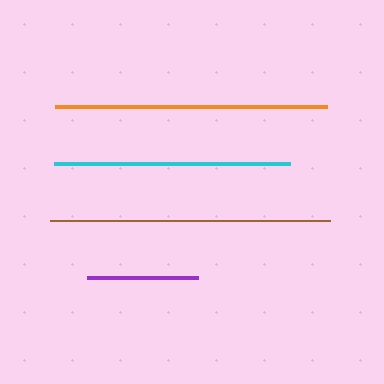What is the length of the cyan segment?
The cyan segment is approximately 236 pixels long.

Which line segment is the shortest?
The purple line is the shortest at approximately 111 pixels.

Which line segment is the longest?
The brown line is the longest at approximately 280 pixels.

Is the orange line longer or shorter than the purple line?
The orange line is longer than the purple line.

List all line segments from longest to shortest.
From longest to shortest: brown, orange, cyan, purple.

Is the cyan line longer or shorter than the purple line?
The cyan line is longer than the purple line.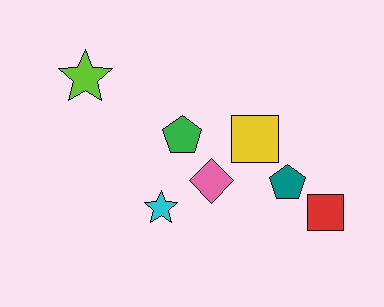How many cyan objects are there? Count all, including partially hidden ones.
There is 1 cyan object.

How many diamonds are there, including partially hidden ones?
There is 1 diamond.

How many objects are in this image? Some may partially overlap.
There are 7 objects.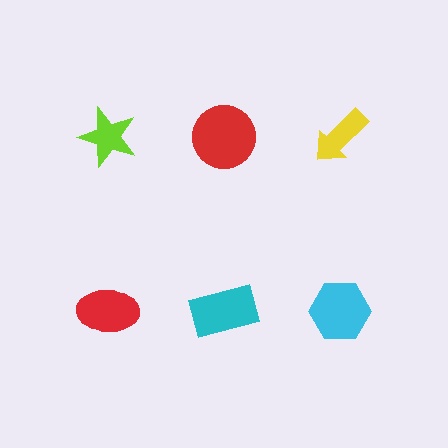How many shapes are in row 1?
3 shapes.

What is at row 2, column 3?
A cyan hexagon.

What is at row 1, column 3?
A yellow arrow.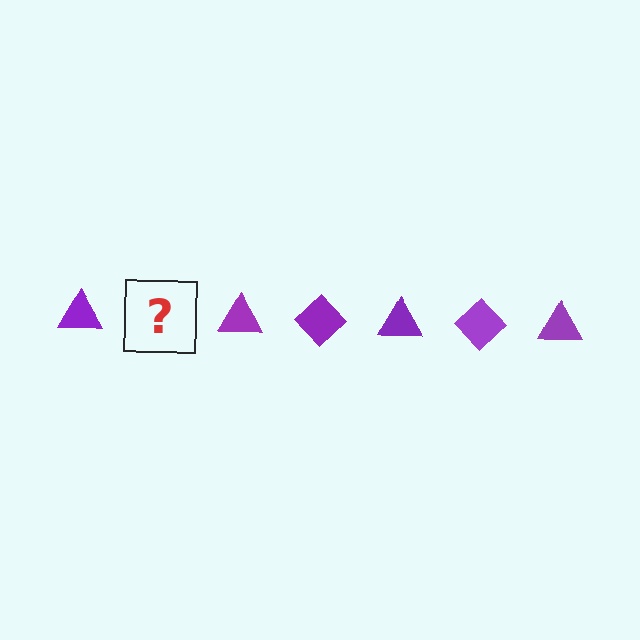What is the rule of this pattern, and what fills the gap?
The rule is that the pattern cycles through triangle, diamond shapes in purple. The gap should be filled with a purple diamond.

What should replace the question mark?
The question mark should be replaced with a purple diamond.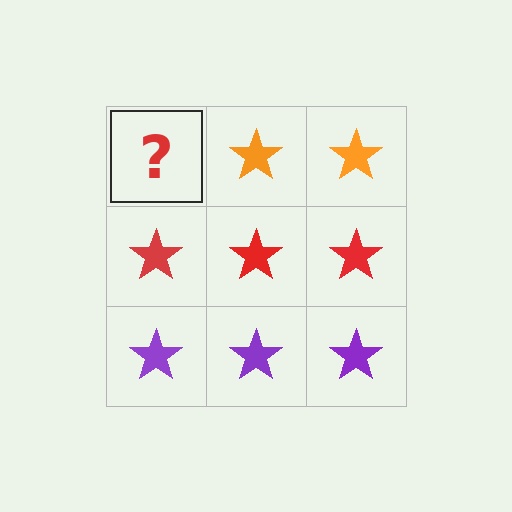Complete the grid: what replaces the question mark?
The question mark should be replaced with an orange star.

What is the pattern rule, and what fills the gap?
The rule is that each row has a consistent color. The gap should be filled with an orange star.